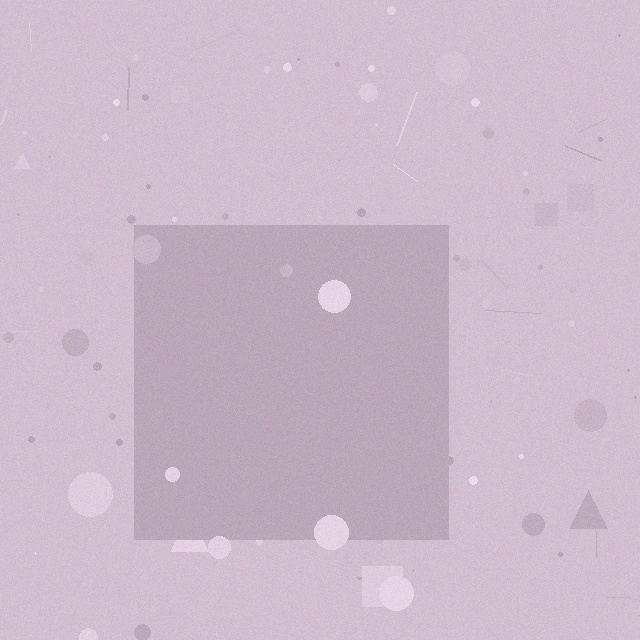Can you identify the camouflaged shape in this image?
The camouflaged shape is a square.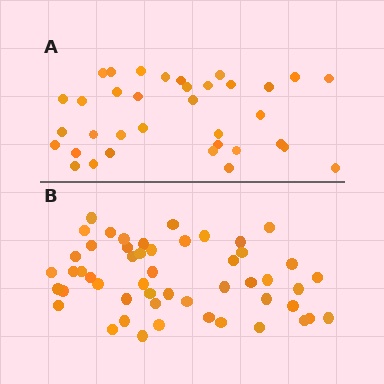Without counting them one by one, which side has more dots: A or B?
Region B (the bottom region) has more dots.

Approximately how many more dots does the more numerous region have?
Region B has approximately 15 more dots than region A.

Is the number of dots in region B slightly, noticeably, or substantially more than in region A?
Region B has substantially more. The ratio is roughly 1.5 to 1.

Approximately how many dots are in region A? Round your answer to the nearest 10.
About 40 dots. (The exact count is 35, which rounds to 40.)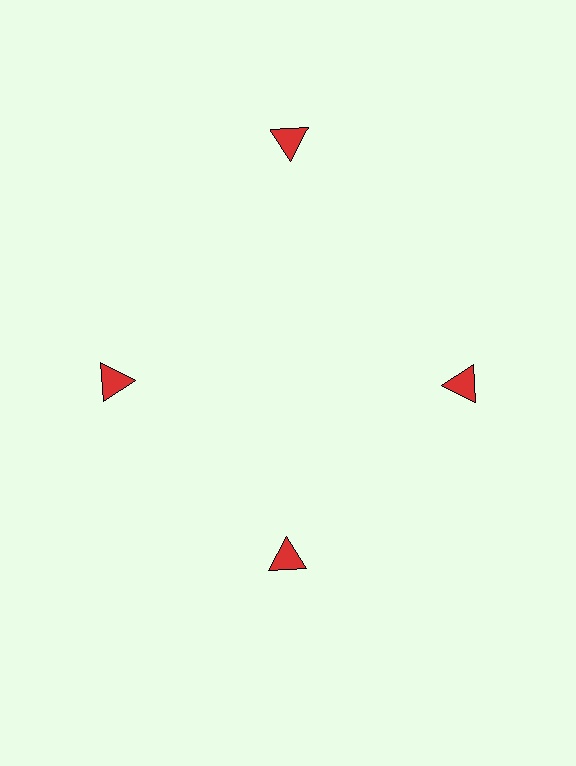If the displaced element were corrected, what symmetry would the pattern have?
It would have 4-fold rotational symmetry — the pattern would map onto itself every 90 degrees.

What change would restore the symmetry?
The symmetry would be restored by moving it inward, back onto the ring so that all 4 triangles sit at equal angles and equal distance from the center.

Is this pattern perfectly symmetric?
No. The 4 red triangles are arranged in a ring, but one element near the 12 o'clock position is pushed outward from the center, breaking the 4-fold rotational symmetry.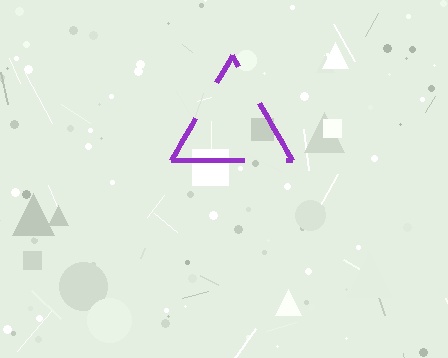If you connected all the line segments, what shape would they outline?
They would outline a triangle.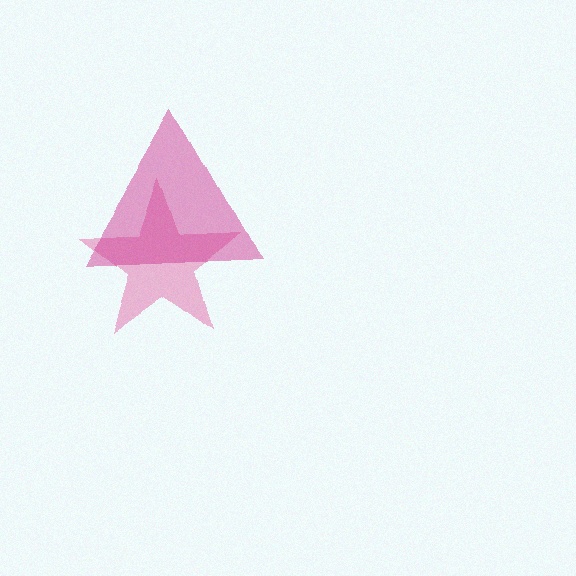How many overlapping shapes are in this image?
There are 2 overlapping shapes in the image.